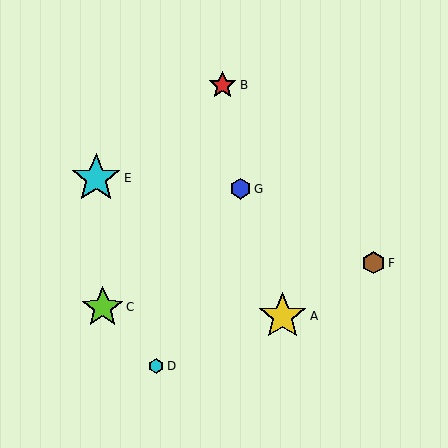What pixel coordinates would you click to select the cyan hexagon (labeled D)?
Click at (156, 366) to select the cyan hexagon D.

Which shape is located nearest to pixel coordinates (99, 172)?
The cyan star (labeled E) at (96, 178) is nearest to that location.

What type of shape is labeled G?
Shape G is a blue hexagon.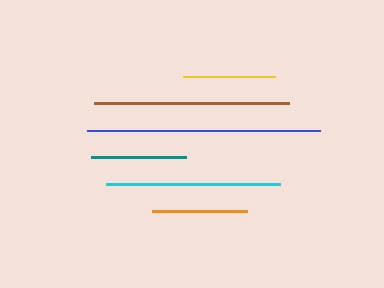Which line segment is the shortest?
The yellow line is the shortest at approximately 92 pixels.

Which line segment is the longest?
The blue line is the longest at approximately 233 pixels.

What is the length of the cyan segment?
The cyan segment is approximately 174 pixels long.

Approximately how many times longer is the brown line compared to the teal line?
The brown line is approximately 2.1 times the length of the teal line.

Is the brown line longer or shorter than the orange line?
The brown line is longer than the orange line.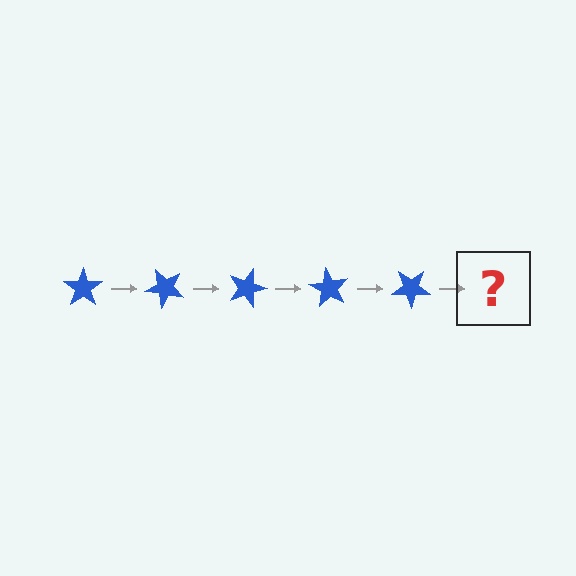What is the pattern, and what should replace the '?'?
The pattern is that the star rotates 45 degrees each step. The '?' should be a blue star rotated 225 degrees.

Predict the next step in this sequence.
The next step is a blue star rotated 225 degrees.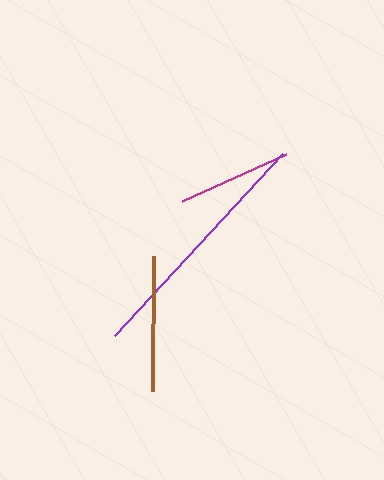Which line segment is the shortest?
The magenta line is the shortest at approximately 114 pixels.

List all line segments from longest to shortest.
From longest to shortest: purple, brown, magenta.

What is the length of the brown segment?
The brown segment is approximately 135 pixels long.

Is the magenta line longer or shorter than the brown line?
The brown line is longer than the magenta line.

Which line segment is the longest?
The purple line is the longest at approximately 248 pixels.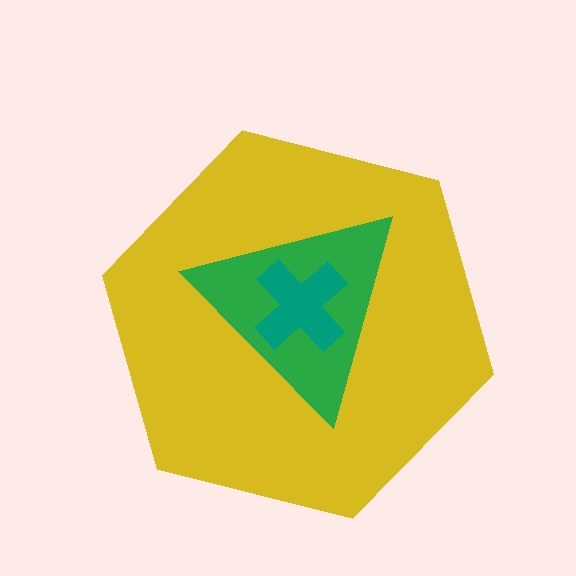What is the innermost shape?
The teal cross.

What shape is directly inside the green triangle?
The teal cross.